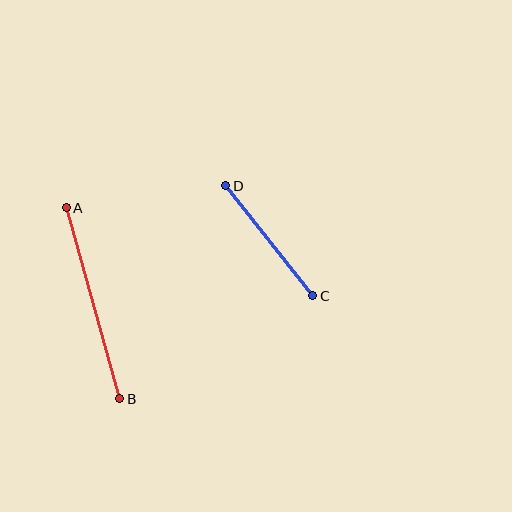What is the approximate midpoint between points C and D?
The midpoint is at approximately (269, 241) pixels.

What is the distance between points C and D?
The distance is approximately 140 pixels.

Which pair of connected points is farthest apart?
Points A and B are farthest apart.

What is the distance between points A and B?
The distance is approximately 198 pixels.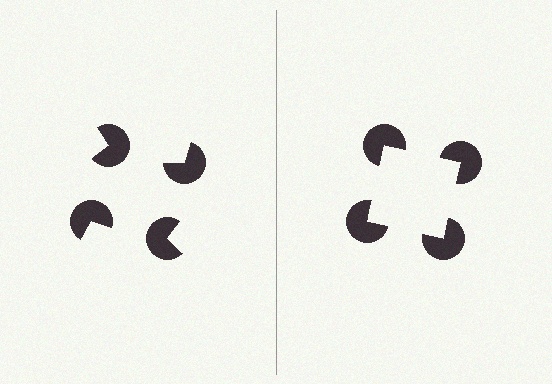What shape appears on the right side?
An illusory square.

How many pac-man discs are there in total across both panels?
8 — 4 on each side.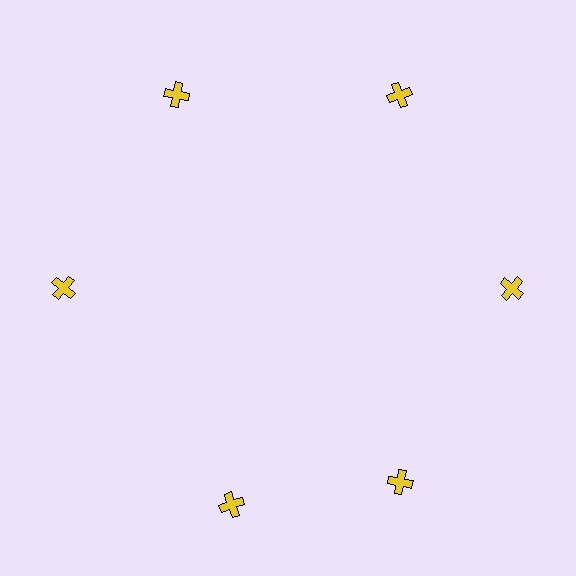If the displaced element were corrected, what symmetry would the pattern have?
It would have 6-fold rotational symmetry — the pattern would map onto itself every 60 degrees.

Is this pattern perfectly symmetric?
No. The 6 yellow crosses are arranged in a ring, but one element near the 7 o'clock position is rotated out of alignment along the ring, breaking the 6-fold rotational symmetry.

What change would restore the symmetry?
The symmetry would be restored by rotating it back into even spacing with its neighbors so that all 6 crosses sit at equal angles and equal distance from the center.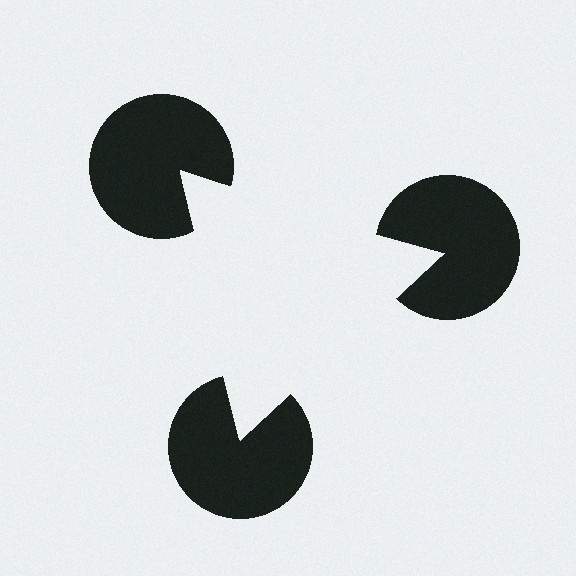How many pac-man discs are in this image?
There are 3 — one at each vertex of the illusory triangle.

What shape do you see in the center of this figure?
An illusory triangle — its edges are inferred from the aligned wedge cuts in the pac-man discs, not physically drawn.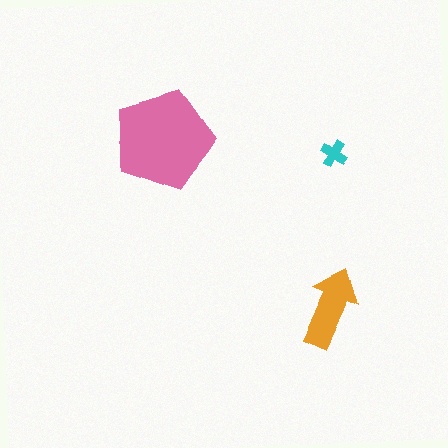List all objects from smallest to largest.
The cyan cross, the orange arrow, the pink pentagon.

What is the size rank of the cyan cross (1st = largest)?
3rd.